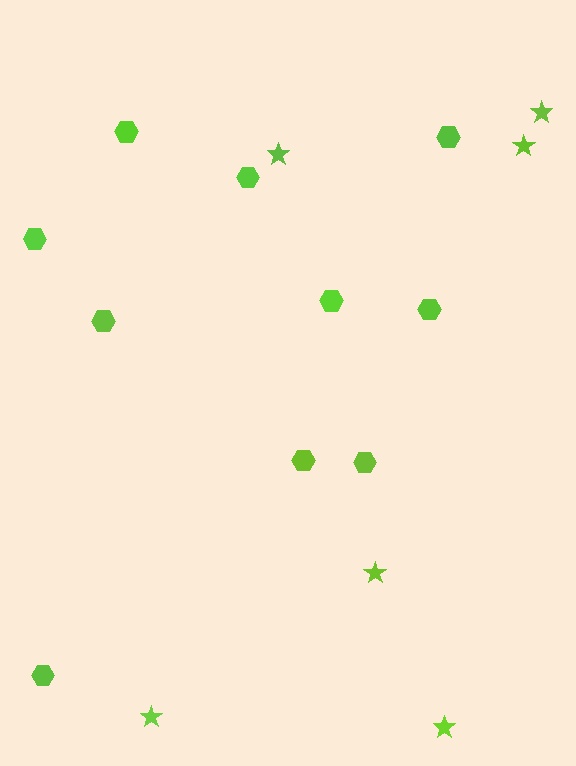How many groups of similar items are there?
There are 2 groups: one group of stars (6) and one group of hexagons (10).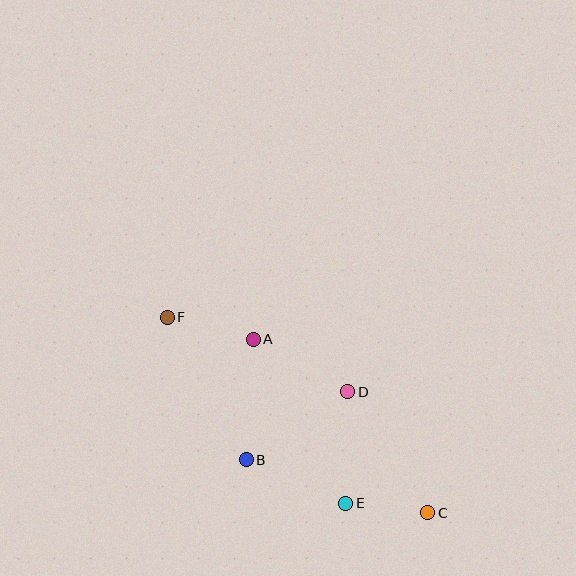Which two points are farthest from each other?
Points C and F are farthest from each other.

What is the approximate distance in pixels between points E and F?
The distance between E and F is approximately 258 pixels.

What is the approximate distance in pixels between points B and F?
The distance between B and F is approximately 163 pixels.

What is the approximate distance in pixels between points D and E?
The distance between D and E is approximately 111 pixels.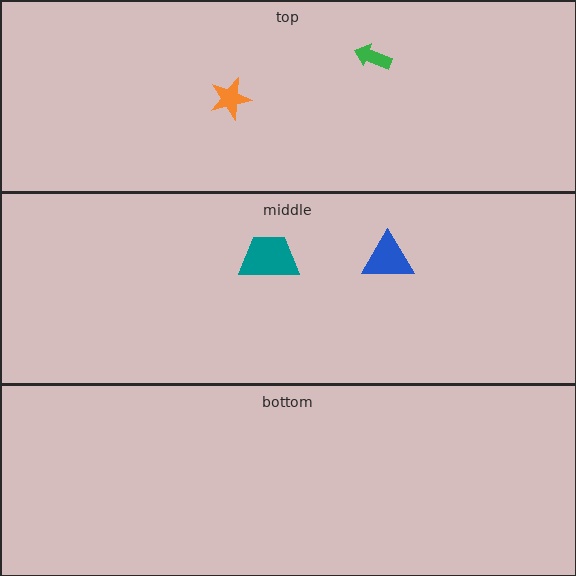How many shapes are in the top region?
2.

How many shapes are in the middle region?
2.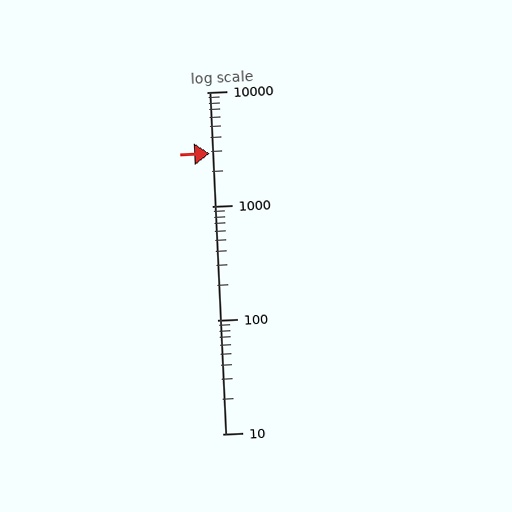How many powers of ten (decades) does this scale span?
The scale spans 3 decades, from 10 to 10000.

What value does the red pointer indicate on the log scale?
The pointer indicates approximately 2900.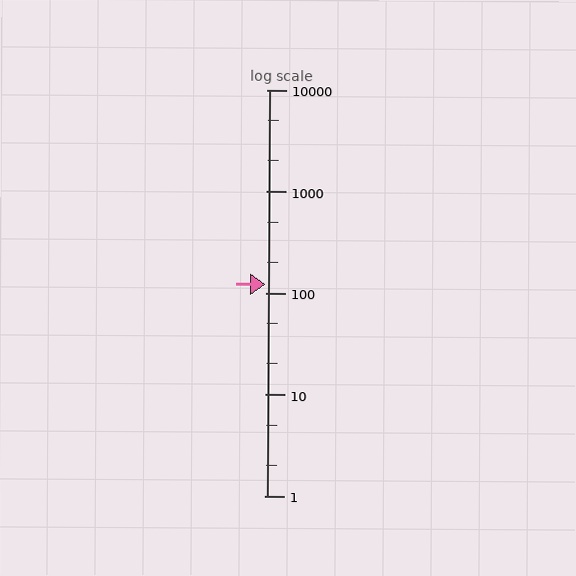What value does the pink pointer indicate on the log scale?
The pointer indicates approximately 120.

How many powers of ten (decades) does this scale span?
The scale spans 4 decades, from 1 to 10000.